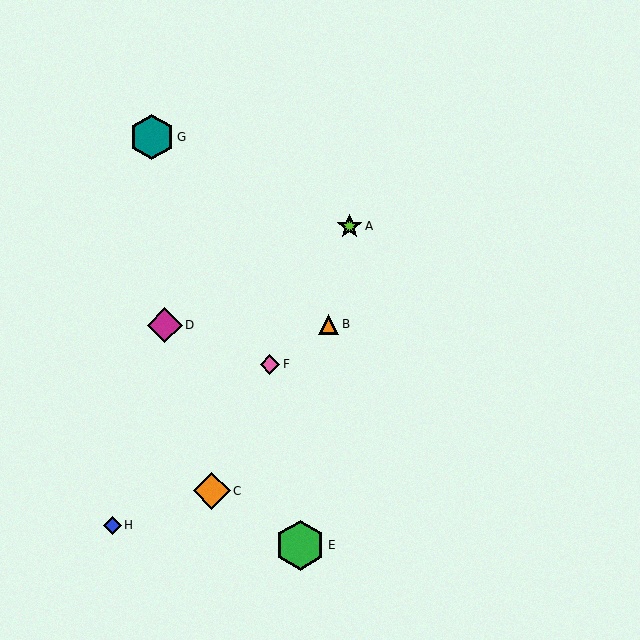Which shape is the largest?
The green hexagon (labeled E) is the largest.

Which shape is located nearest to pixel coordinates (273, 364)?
The pink diamond (labeled F) at (270, 364) is nearest to that location.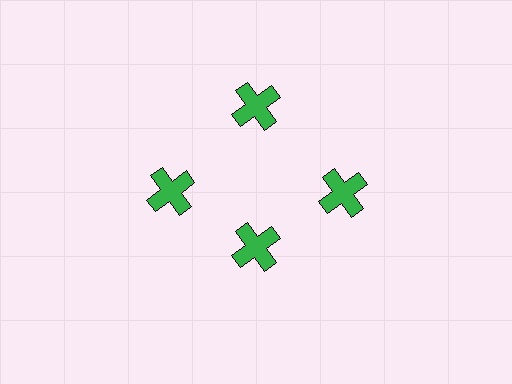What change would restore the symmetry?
The symmetry would be restored by moving it outward, back onto the ring so that all 4 crosses sit at equal angles and equal distance from the center.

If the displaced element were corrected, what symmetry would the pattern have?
It would have 4-fold rotational symmetry — the pattern would map onto itself every 90 degrees.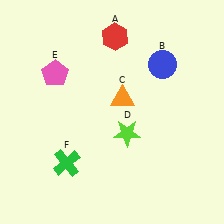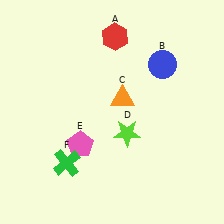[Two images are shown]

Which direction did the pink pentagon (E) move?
The pink pentagon (E) moved down.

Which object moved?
The pink pentagon (E) moved down.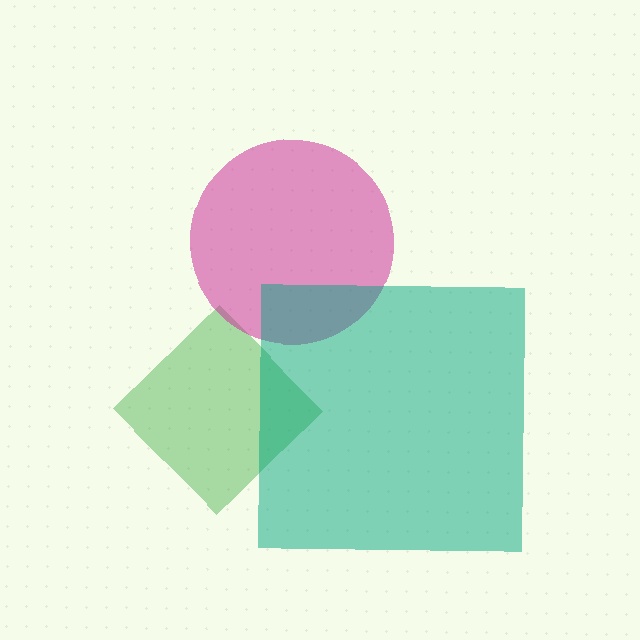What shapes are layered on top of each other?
The layered shapes are: a green diamond, a magenta circle, a teal square.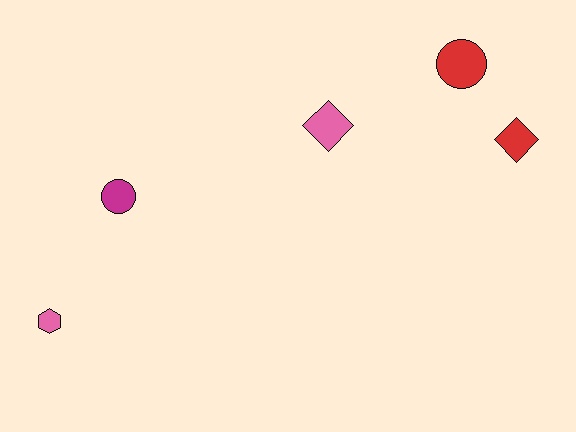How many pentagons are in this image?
There are no pentagons.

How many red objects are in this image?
There are 2 red objects.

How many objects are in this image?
There are 5 objects.